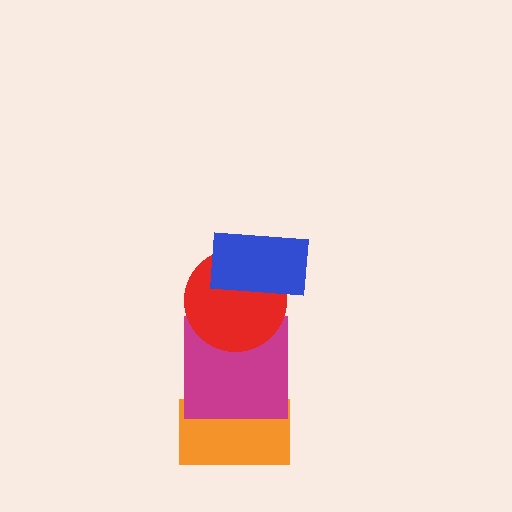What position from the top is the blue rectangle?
The blue rectangle is 1st from the top.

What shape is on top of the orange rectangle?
The magenta square is on top of the orange rectangle.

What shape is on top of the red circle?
The blue rectangle is on top of the red circle.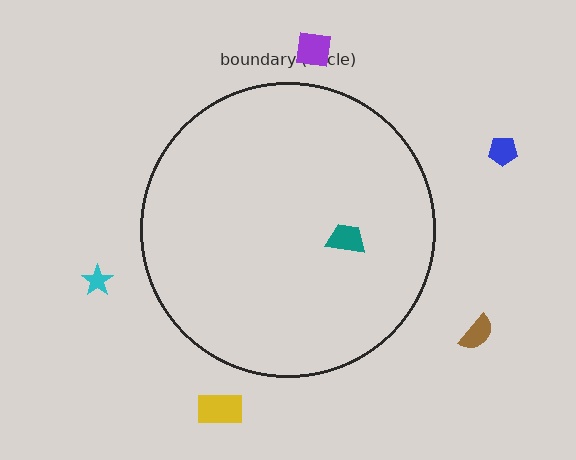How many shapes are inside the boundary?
1 inside, 5 outside.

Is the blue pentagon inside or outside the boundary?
Outside.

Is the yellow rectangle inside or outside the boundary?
Outside.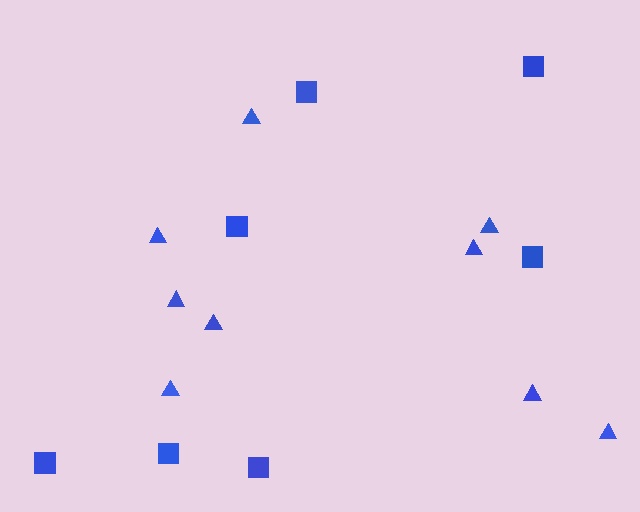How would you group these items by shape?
There are 2 groups: one group of triangles (9) and one group of squares (7).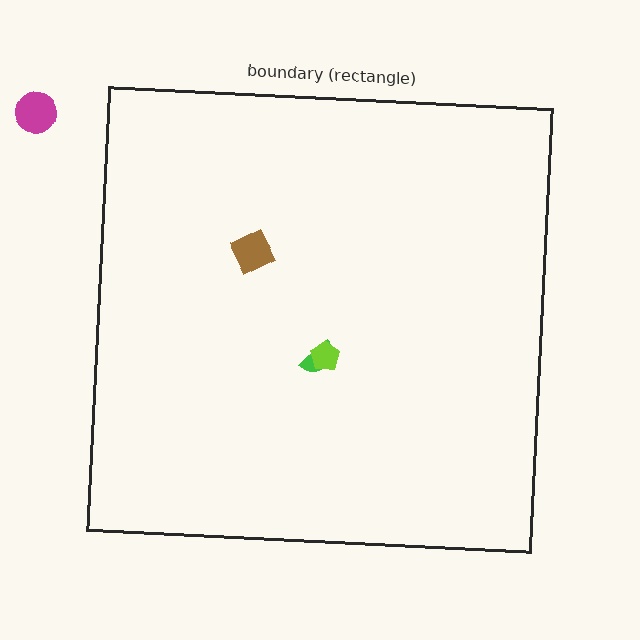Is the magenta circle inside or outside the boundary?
Outside.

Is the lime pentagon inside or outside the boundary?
Inside.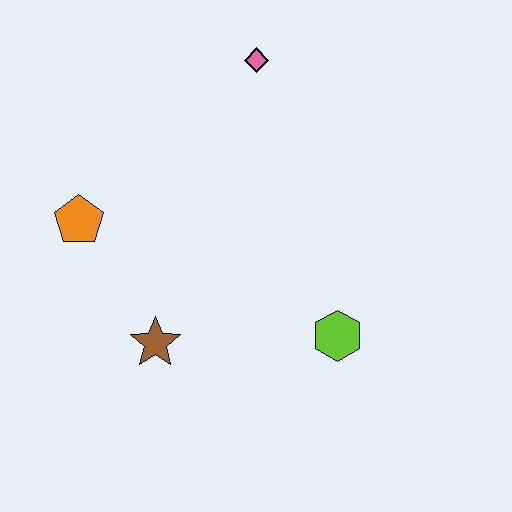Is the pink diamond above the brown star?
Yes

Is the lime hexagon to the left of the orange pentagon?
No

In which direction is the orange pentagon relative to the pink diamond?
The orange pentagon is to the left of the pink diamond.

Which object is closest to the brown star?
The orange pentagon is closest to the brown star.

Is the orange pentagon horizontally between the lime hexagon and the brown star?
No